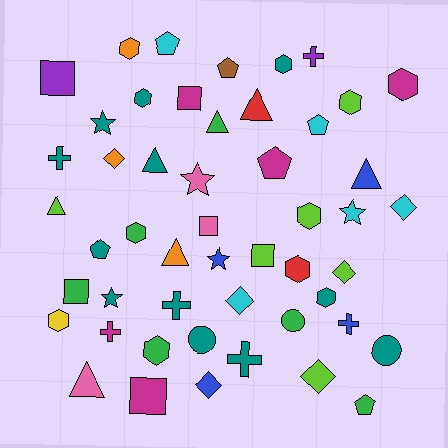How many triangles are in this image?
There are 7 triangles.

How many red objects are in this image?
There are 2 red objects.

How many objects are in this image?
There are 50 objects.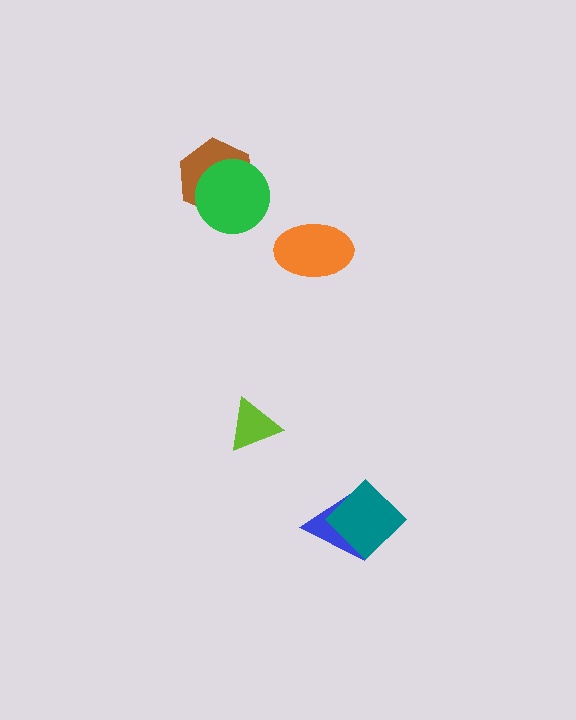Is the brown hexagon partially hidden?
Yes, it is partially covered by another shape.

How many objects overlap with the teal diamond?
1 object overlaps with the teal diamond.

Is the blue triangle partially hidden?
Yes, it is partially covered by another shape.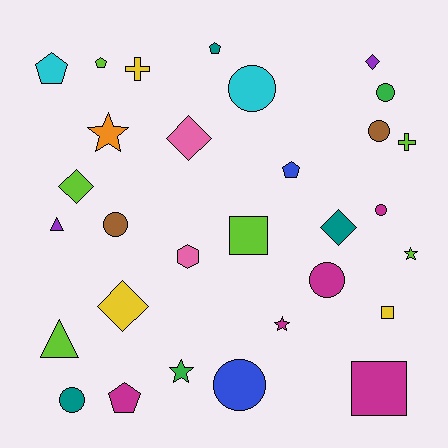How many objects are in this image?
There are 30 objects.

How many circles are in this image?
There are 8 circles.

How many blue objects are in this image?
There are 2 blue objects.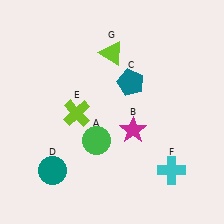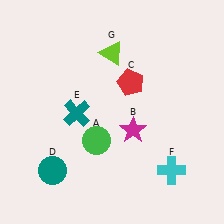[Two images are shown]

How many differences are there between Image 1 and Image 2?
There are 2 differences between the two images.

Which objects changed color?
C changed from teal to red. E changed from lime to teal.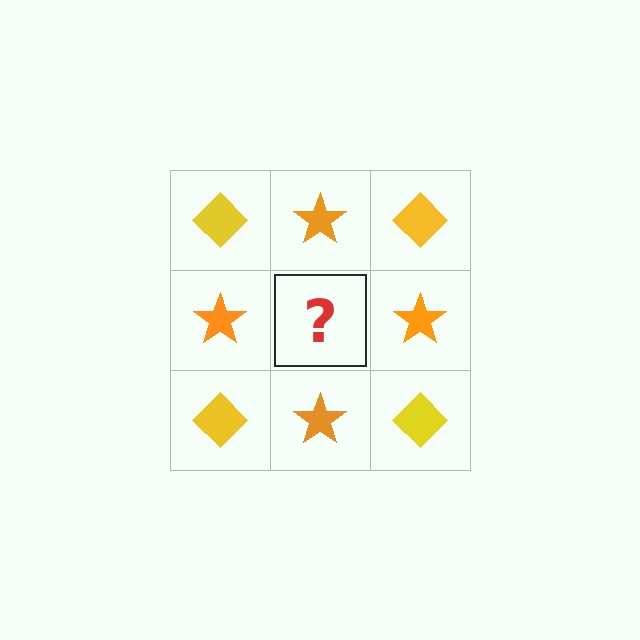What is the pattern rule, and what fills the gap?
The rule is that it alternates yellow diamond and orange star in a checkerboard pattern. The gap should be filled with a yellow diamond.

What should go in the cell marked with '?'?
The missing cell should contain a yellow diamond.